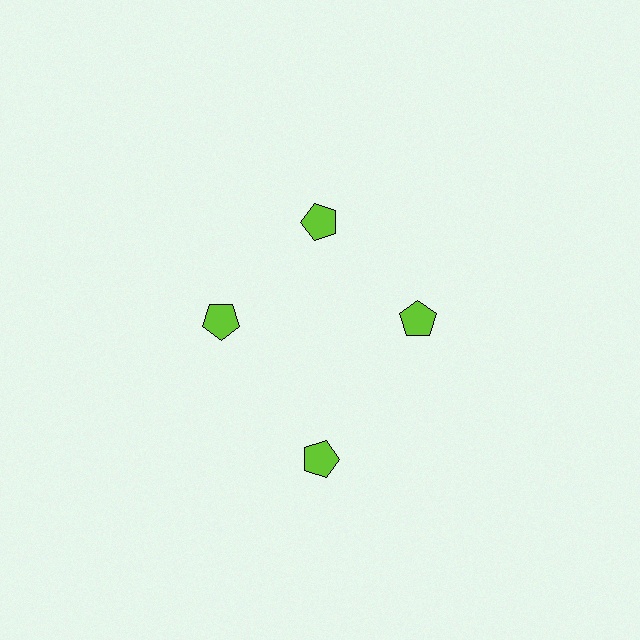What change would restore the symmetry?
The symmetry would be restored by moving it inward, back onto the ring so that all 4 pentagons sit at equal angles and equal distance from the center.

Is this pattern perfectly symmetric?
No. The 4 lime pentagons are arranged in a ring, but one element near the 6 o'clock position is pushed outward from the center, breaking the 4-fold rotational symmetry.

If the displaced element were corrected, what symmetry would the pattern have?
It would have 4-fold rotational symmetry — the pattern would map onto itself every 90 degrees.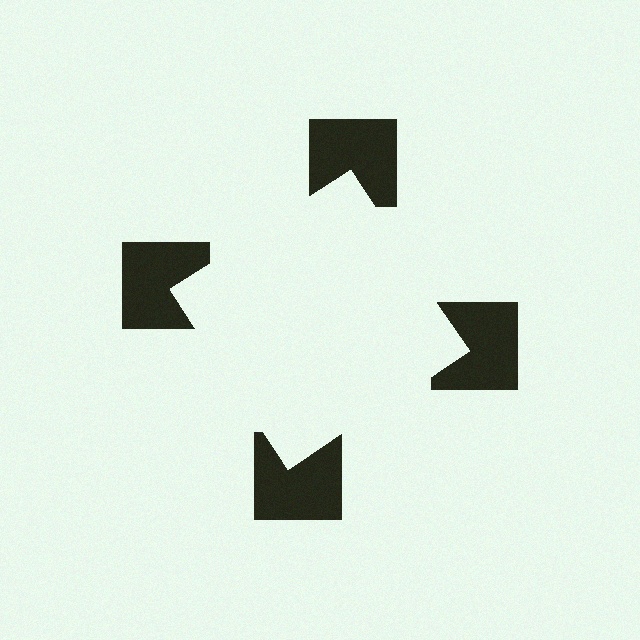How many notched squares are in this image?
There are 4 — one at each vertex of the illusory square.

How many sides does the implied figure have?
4 sides.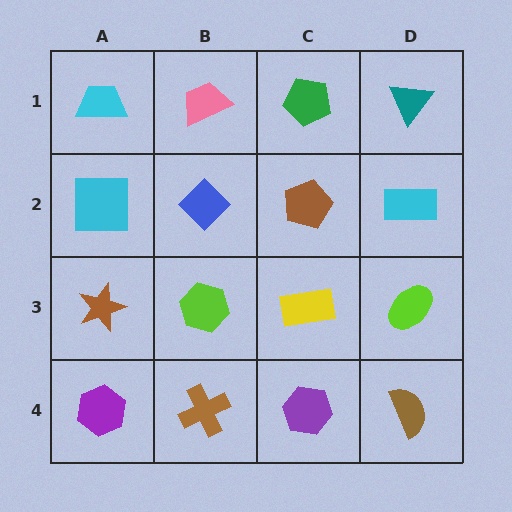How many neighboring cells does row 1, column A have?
2.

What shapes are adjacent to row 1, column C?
A brown pentagon (row 2, column C), a pink trapezoid (row 1, column B), a teal triangle (row 1, column D).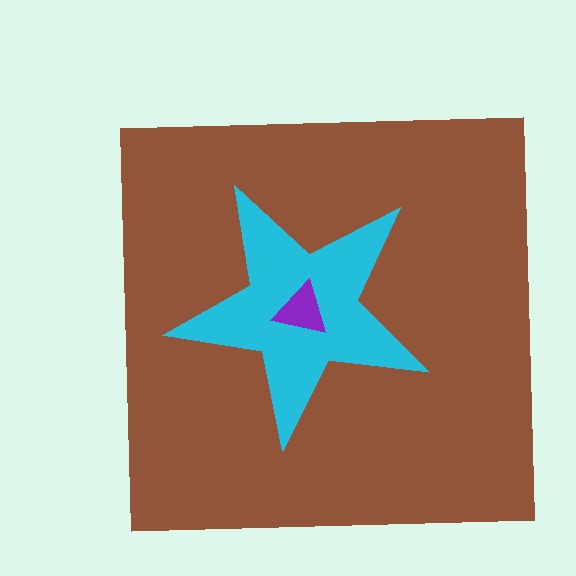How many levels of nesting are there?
3.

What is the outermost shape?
The brown square.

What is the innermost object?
The purple triangle.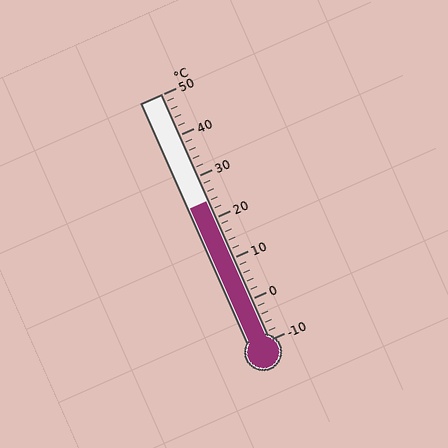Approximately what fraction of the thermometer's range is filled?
The thermometer is filled to approximately 55% of its range.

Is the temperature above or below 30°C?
The temperature is below 30°C.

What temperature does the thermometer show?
The thermometer shows approximately 24°C.